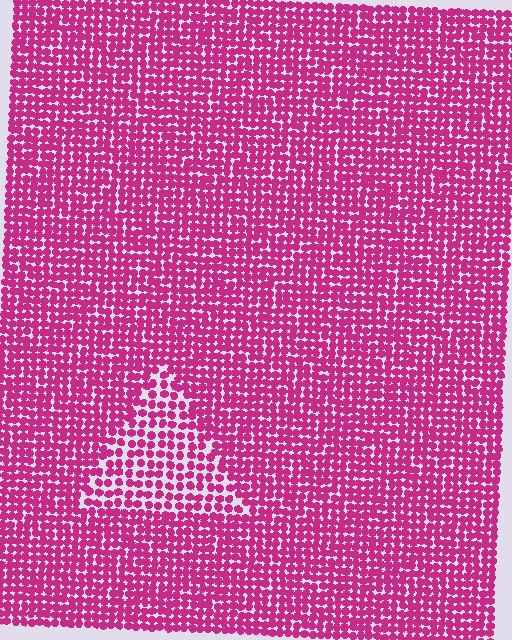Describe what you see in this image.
The image contains small magenta elements arranged at two different densities. A triangle-shaped region is visible where the elements are less densely packed than the surrounding area.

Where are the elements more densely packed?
The elements are more densely packed outside the triangle boundary.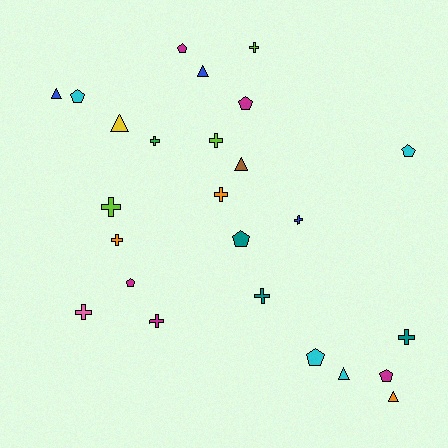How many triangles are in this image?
There are 6 triangles.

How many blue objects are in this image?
There are 3 blue objects.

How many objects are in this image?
There are 25 objects.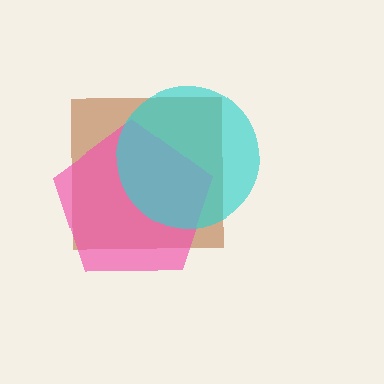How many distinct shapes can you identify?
There are 3 distinct shapes: a brown square, a pink pentagon, a cyan circle.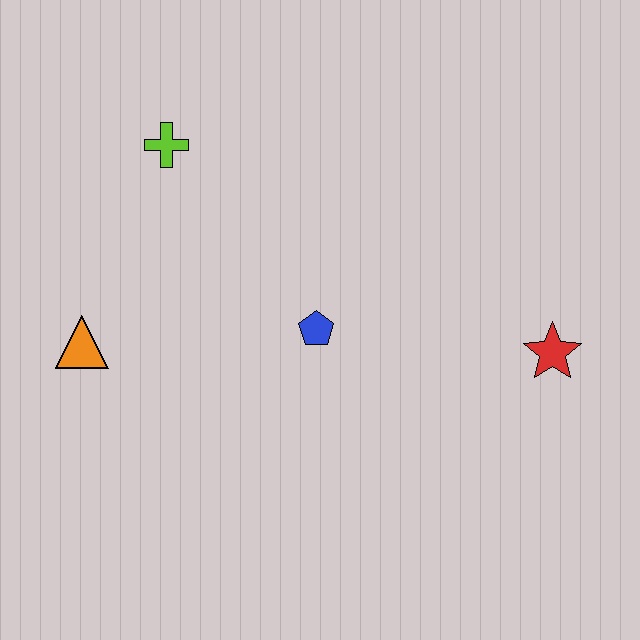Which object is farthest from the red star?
The orange triangle is farthest from the red star.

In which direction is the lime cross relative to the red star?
The lime cross is to the left of the red star.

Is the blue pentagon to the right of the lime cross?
Yes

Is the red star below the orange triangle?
Yes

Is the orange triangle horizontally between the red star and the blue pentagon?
No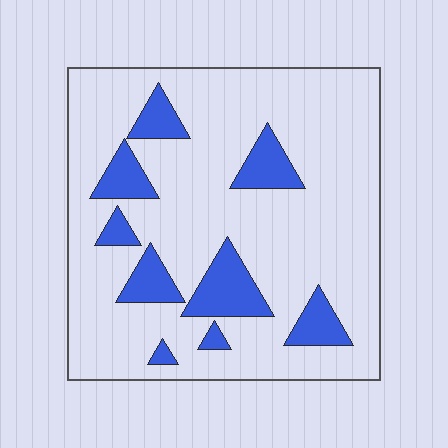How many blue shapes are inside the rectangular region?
9.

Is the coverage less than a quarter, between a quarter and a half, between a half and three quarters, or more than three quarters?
Less than a quarter.